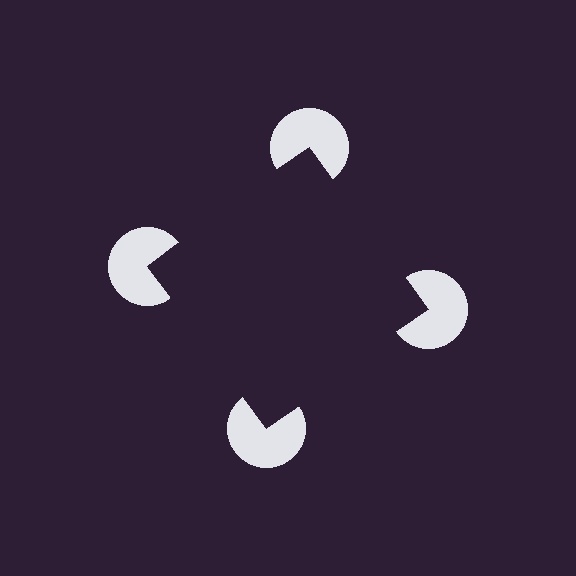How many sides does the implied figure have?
4 sides.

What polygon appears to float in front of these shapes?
An illusory square — its edges are inferred from the aligned wedge cuts in the pac-man discs, not physically drawn.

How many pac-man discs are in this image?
There are 4 — one at each vertex of the illusory square.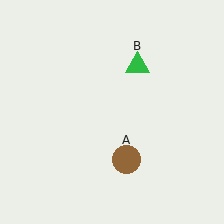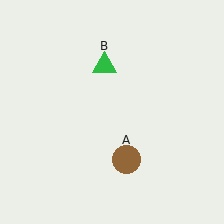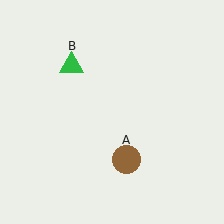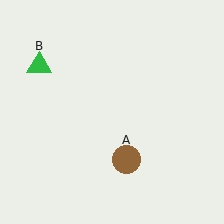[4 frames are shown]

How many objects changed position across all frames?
1 object changed position: green triangle (object B).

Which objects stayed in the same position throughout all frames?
Brown circle (object A) remained stationary.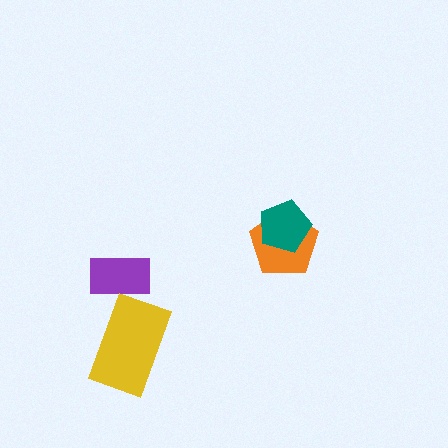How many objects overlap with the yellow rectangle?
0 objects overlap with the yellow rectangle.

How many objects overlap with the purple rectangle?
0 objects overlap with the purple rectangle.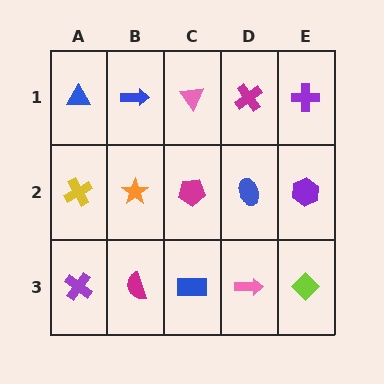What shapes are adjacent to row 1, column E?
A purple hexagon (row 2, column E), a magenta cross (row 1, column D).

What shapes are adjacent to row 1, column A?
A yellow cross (row 2, column A), a blue arrow (row 1, column B).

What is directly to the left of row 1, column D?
A pink triangle.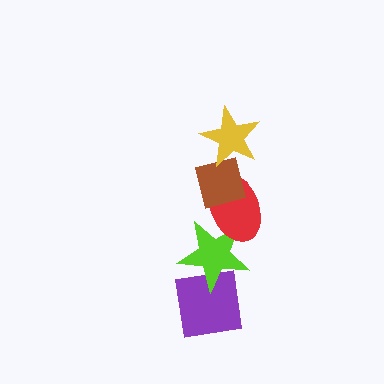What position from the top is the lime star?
The lime star is 4th from the top.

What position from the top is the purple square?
The purple square is 5th from the top.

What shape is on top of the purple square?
The lime star is on top of the purple square.